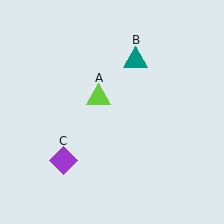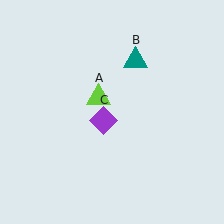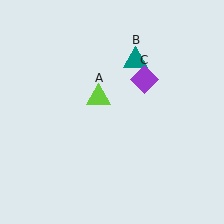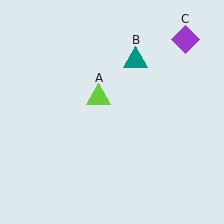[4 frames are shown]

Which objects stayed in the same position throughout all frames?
Lime triangle (object A) and teal triangle (object B) remained stationary.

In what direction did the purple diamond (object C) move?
The purple diamond (object C) moved up and to the right.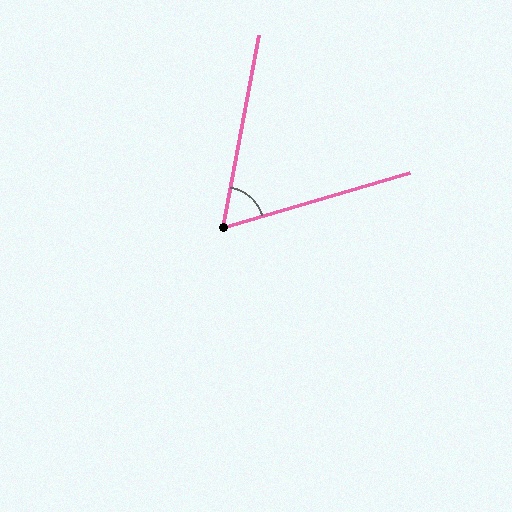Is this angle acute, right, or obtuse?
It is acute.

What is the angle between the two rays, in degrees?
Approximately 63 degrees.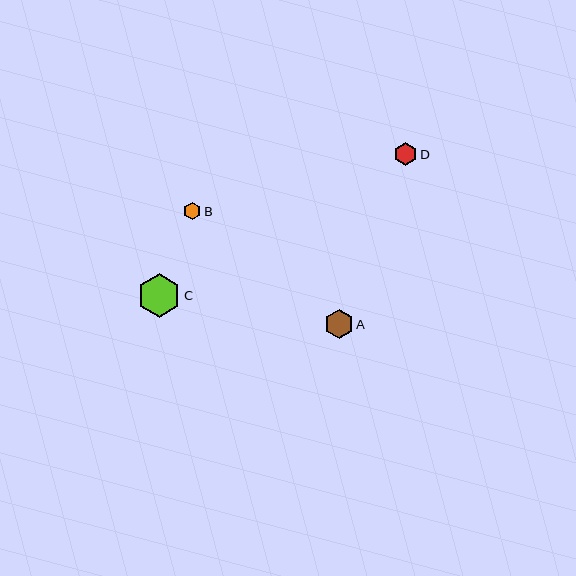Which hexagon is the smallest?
Hexagon B is the smallest with a size of approximately 17 pixels.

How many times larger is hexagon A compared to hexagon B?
Hexagon A is approximately 1.7 times the size of hexagon B.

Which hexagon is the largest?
Hexagon C is the largest with a size of approximately 43 pixels.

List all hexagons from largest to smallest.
From largest to smallest: C, A, D, B.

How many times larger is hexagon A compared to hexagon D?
Hexagon A is approximately 1.3 times the size of hexagon D.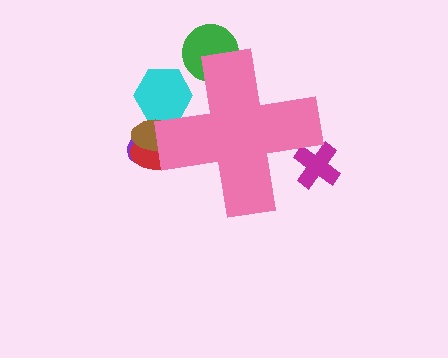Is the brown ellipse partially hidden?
Yes, the brown ellipse is partially hidden behind the pink cross.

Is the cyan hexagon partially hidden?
Yes, the cyan hexagon is partially hidden behind the pink cross.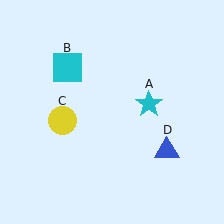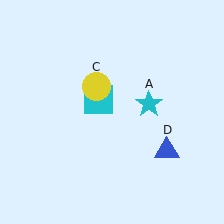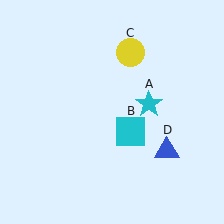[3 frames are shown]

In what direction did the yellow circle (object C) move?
The yellow circle (object C) moved up and to the right.